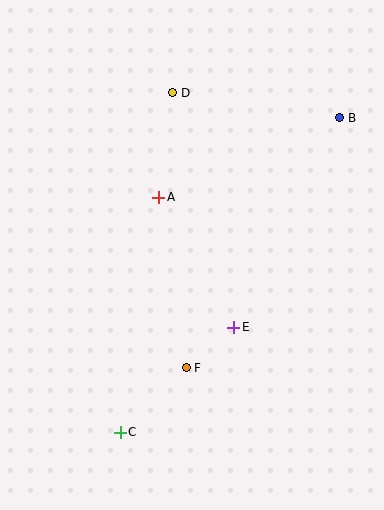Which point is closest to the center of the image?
Point A at (159, 197) is closest to the center.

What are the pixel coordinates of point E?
Point E is at (234, 327).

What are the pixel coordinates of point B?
Point B is at (340, 118).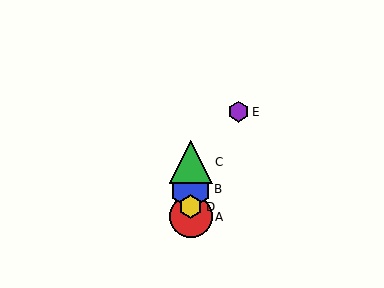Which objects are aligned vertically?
Objects A, B, C, D are aligned vertically.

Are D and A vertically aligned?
Yes, both are at x≈191.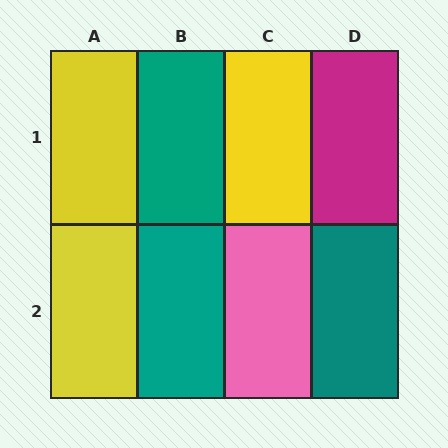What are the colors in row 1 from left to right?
Yellow, teal, yellow, magenta.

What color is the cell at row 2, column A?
Yellow.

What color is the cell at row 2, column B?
Teal.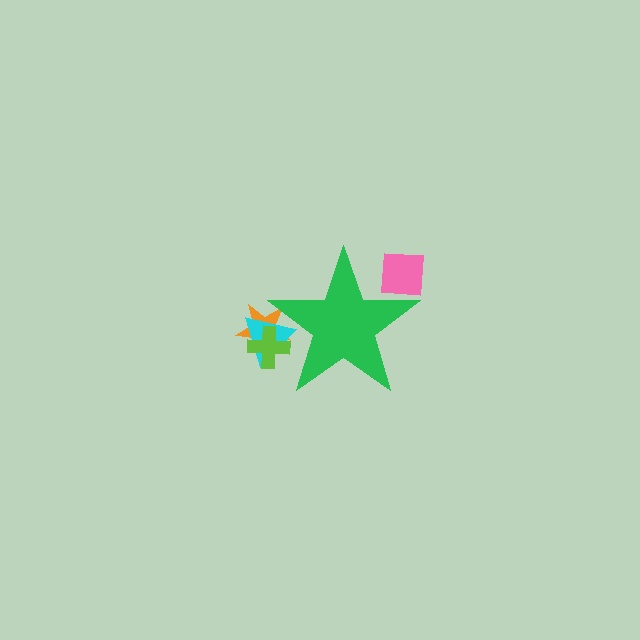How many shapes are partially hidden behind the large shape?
4 shapes are partially hidden.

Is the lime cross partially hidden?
Yes, the lime cross is partially hidden behind the green star.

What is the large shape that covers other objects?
A green star.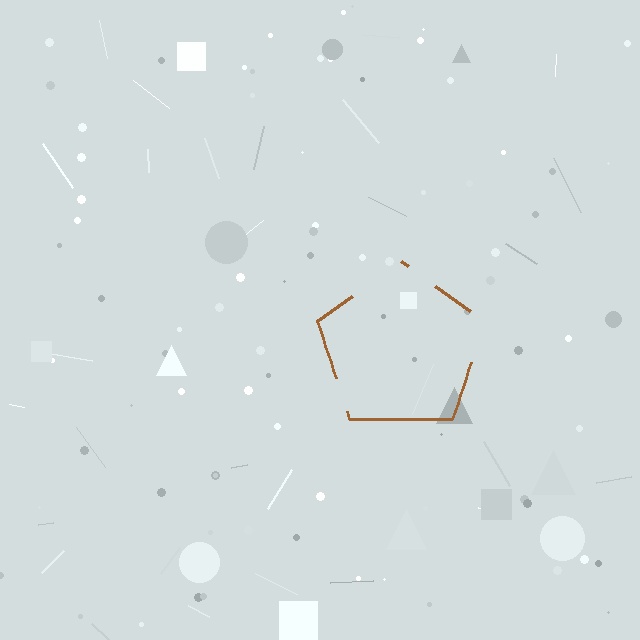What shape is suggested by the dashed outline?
The dashed outline suggests a pentagon.